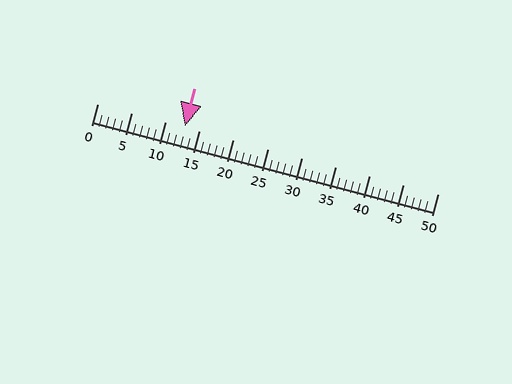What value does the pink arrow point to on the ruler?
The pink arrow points to approximately 13.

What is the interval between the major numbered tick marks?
The major tick marks are spaced 5 units apart.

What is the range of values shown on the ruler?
The ruler shows values from 0 to 50.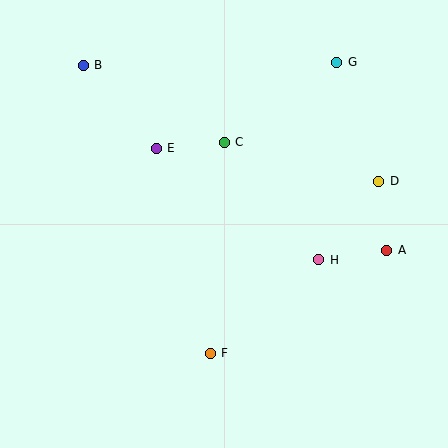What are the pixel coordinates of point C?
Point C is at (224, 142).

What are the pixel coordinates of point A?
Point A is at (387, 250).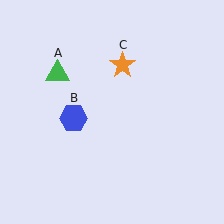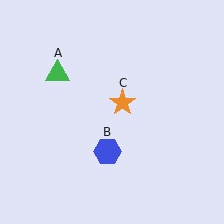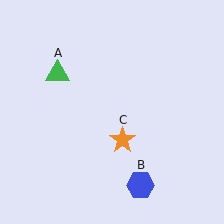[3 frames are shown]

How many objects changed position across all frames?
2 objects changed position: blue hexagon (object B), orange star (object C).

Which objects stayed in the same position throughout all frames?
Green triangle (object A) remained stationary.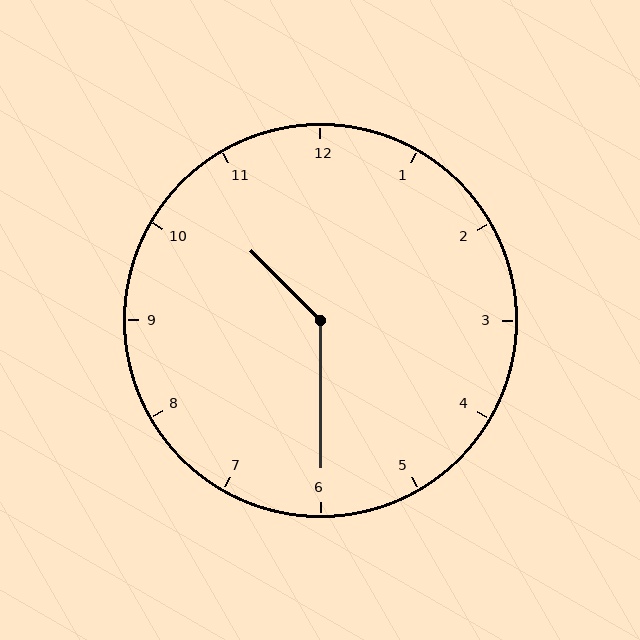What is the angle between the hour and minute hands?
Approximately 135 degrees.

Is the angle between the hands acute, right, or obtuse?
It is obtuse.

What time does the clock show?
10:30.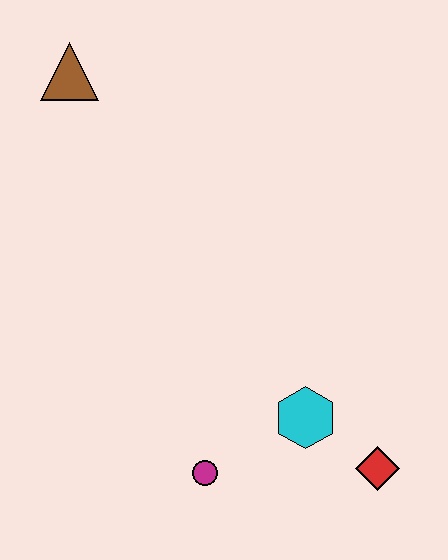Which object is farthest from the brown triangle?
The red diamond is farthest from the brown triangle.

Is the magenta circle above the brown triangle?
No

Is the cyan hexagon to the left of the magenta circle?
No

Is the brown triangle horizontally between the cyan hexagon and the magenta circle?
No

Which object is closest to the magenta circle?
The cyan hexagon is closest to the magenta circle.